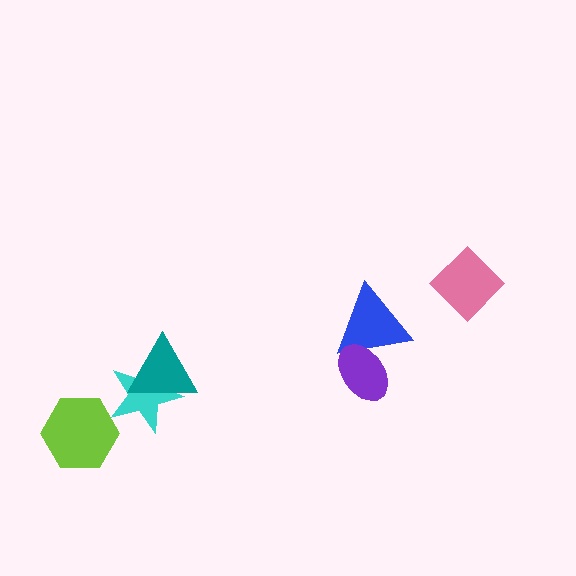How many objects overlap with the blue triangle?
1 object overlaps with the blue triangle.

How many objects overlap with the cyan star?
1 object overlaps with the cyan star.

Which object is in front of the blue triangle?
The purple ellipse is in front of the blue triangle.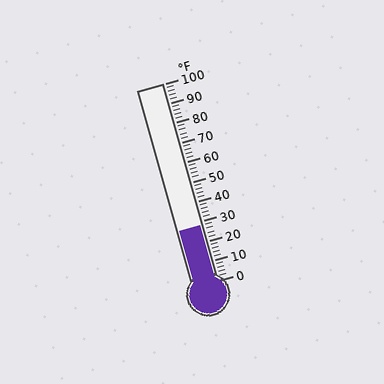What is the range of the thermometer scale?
The thermometer scale ranges from 0°F to 100°F.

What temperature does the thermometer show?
The thermometer shows approximately 28°F.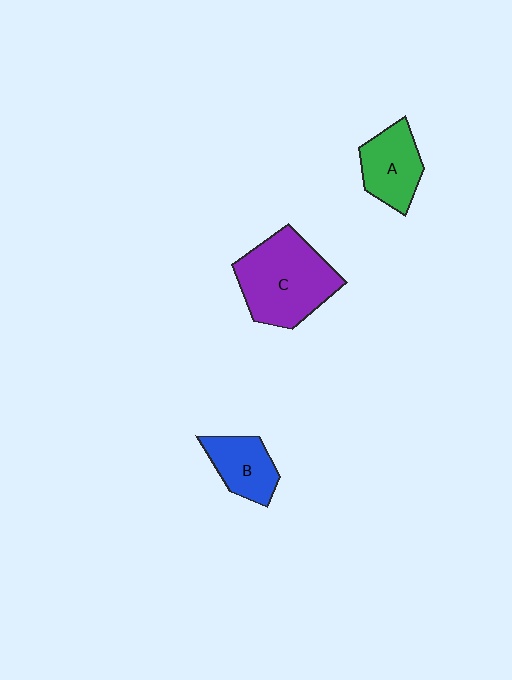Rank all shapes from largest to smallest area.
From largest to smallest: C (purple), A (green), B (blue).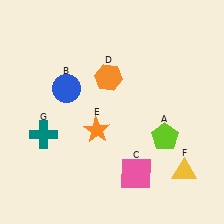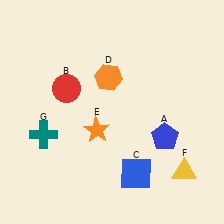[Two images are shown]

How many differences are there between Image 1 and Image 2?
There are 3 differences between the two images.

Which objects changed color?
A changed from lime to blue. B changed from blue to red. C changed from pink to blue.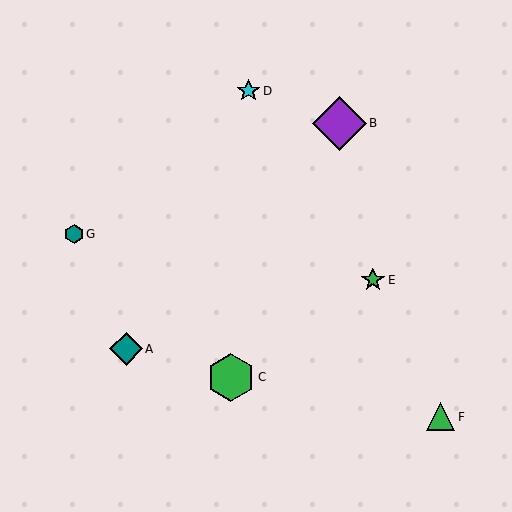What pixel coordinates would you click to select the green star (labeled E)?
Click at (373, 280) to select the green star E.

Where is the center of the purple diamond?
The center of the purple diamond is at (339, 123).